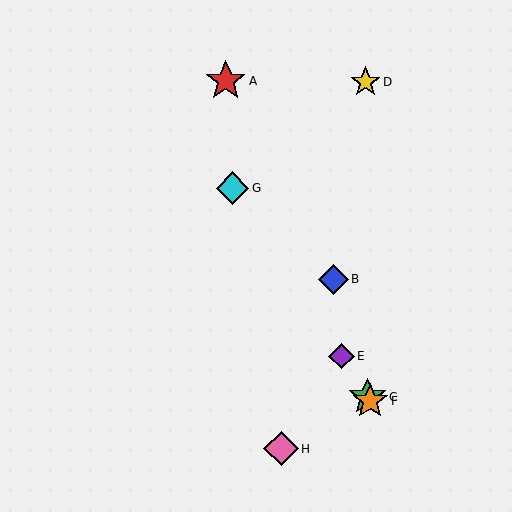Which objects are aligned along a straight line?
Objects C, E, F, G are aligned along a straight line.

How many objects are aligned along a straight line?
4 objects (C, E, F, G) are aligned along a straight line.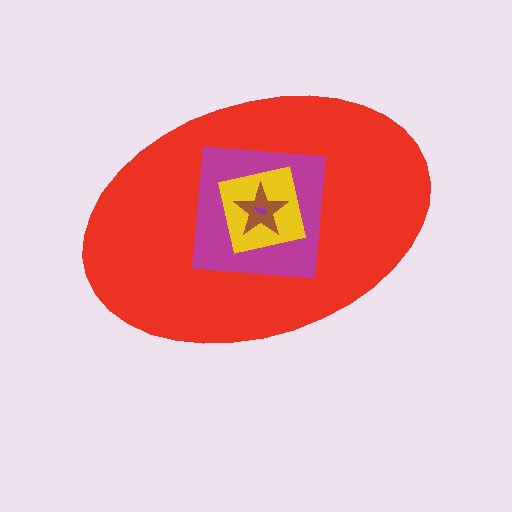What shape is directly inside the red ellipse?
The magenta square.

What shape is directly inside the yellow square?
The brown star.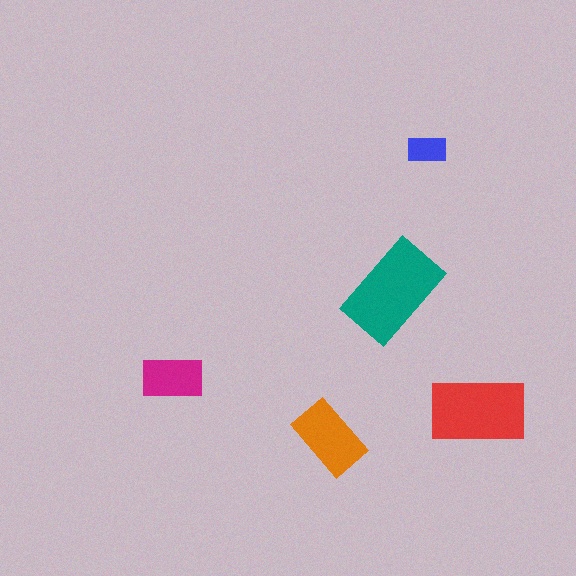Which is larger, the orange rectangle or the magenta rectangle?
The orange one.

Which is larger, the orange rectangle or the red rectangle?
The red one.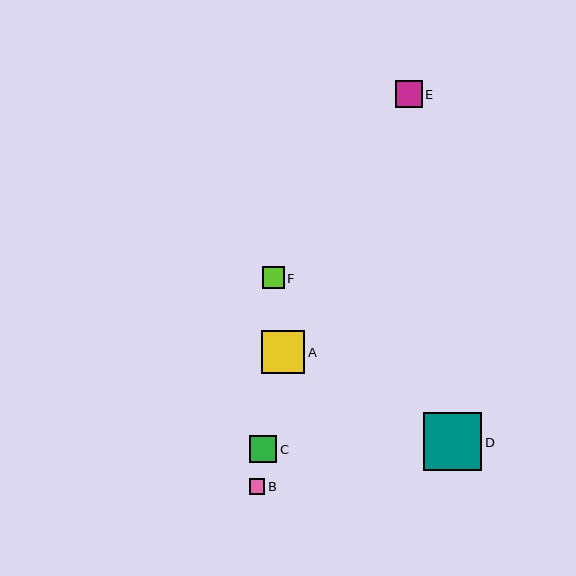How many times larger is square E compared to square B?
Square E is approximately 1.8 times the size of square B.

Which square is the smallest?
Square B is the smallest with a size of approximately 15 pixels.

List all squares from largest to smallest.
From largest to smallest: D, A, E, C, F, B.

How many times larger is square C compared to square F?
Square C is approximately 1.2 times the size of square F.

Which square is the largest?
Square D is the largest with a size of approximately 58 pixels.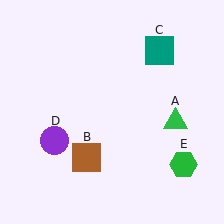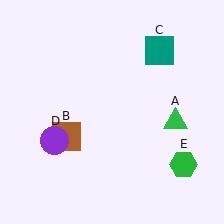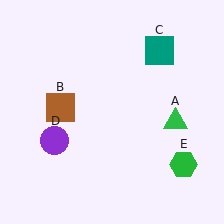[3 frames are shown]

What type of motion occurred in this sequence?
The brown square (object B) rotated clockwise around the center of the scene.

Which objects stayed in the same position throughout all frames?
Green triangle (object A) and teal square (object C) and purple circle (object D) and green hexagon (object E) remained stationary.